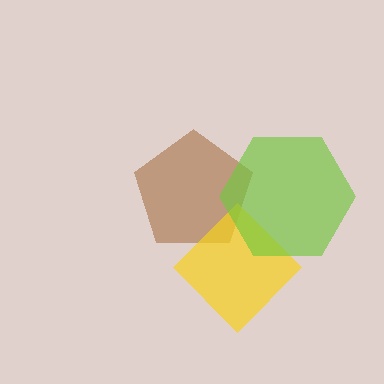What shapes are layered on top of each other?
The layered shapes are: a brown pentagon, a yellow diamond, a lime hexagon.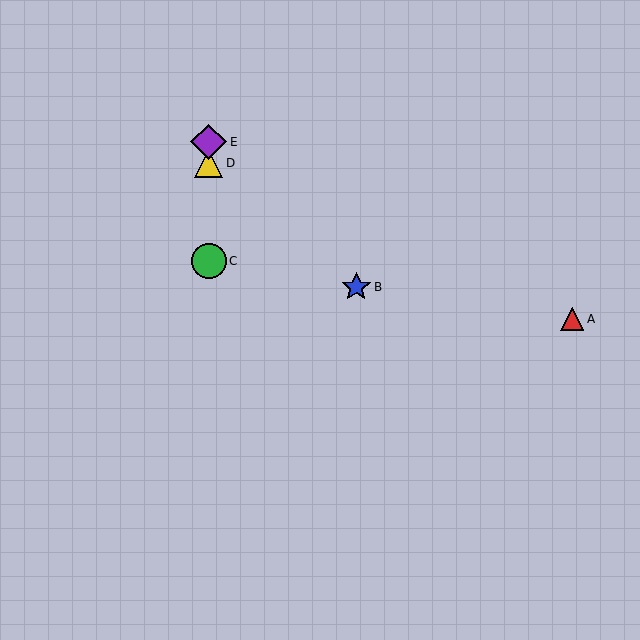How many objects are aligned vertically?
3 objects (C, D, E) are aligned vertically.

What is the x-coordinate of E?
Object E is at x≈209.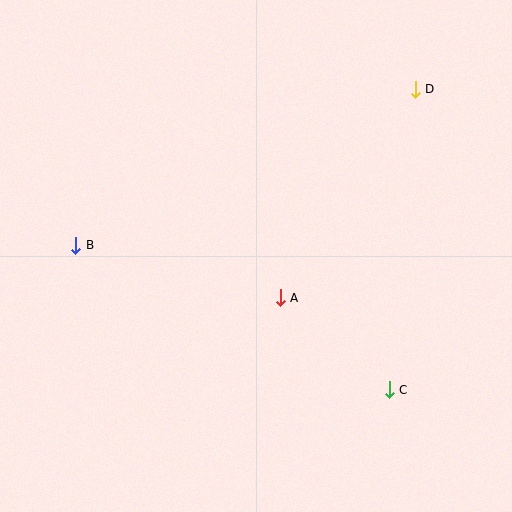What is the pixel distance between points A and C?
The distance between A and C is 142 pixels.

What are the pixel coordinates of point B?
Point B is at (76, 245).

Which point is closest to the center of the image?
Point A at (280, 298) is closest to the center.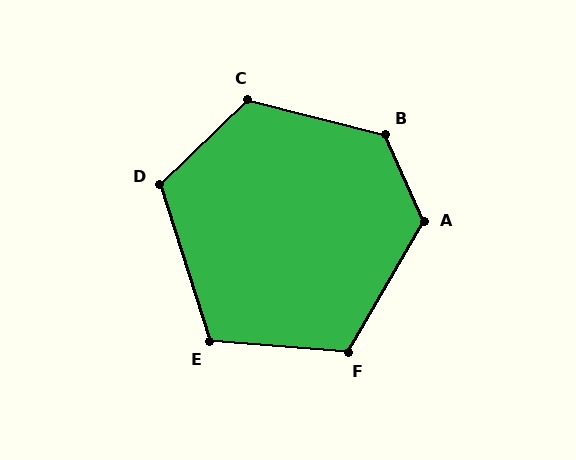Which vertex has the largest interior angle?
B, at approximately 128 degrees.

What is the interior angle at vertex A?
Approximately 126 degrees (obtuse).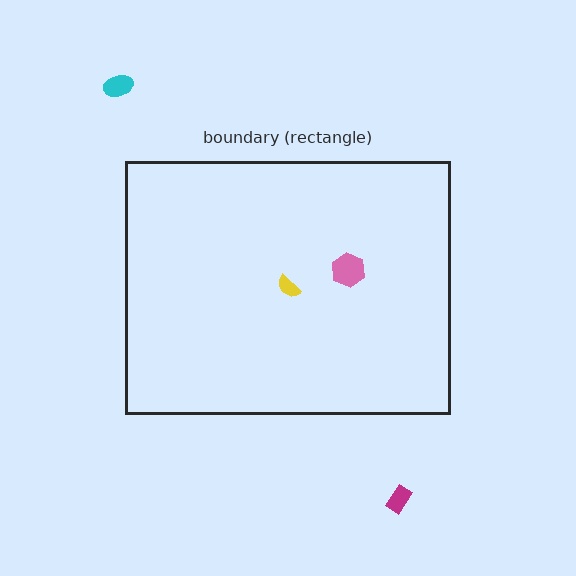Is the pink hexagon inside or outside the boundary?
Inside.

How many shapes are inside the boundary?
2 inside, 2 outside.